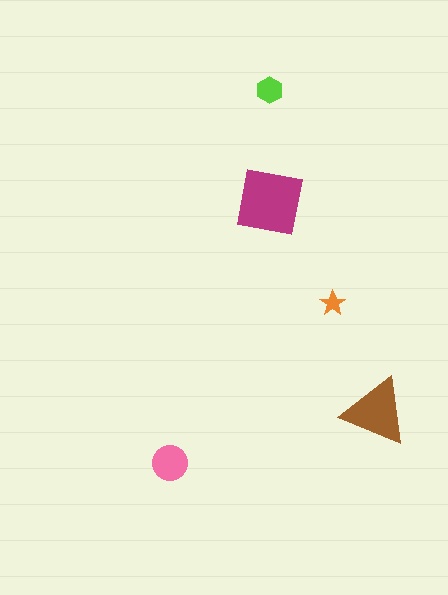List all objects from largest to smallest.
The magenta square, the brown triangle, the pink circle, the lime hexagon, the orange star.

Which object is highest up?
The lime hexagon is topmost.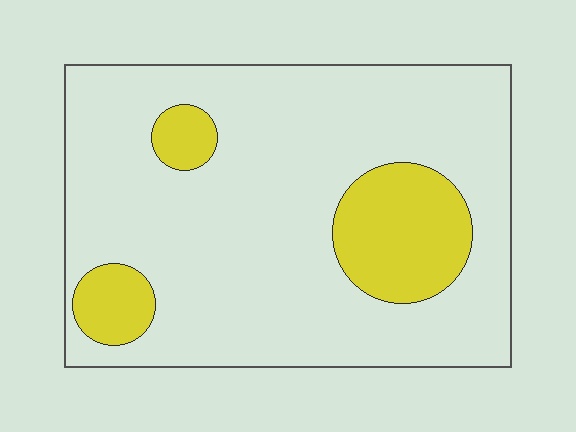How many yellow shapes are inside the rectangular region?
3.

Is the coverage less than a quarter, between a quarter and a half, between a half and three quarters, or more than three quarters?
Less than a quarter.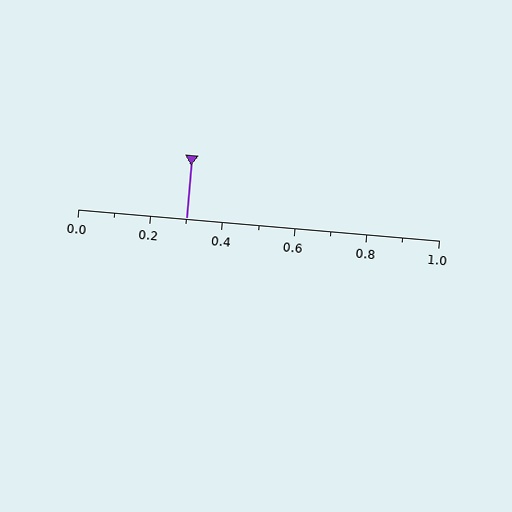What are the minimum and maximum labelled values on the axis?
The axis runs from 0.0 to 1.0.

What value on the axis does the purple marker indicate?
The marker indicates approximately 0.3.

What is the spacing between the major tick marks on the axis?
The major ticks are spaced 0.2 apart.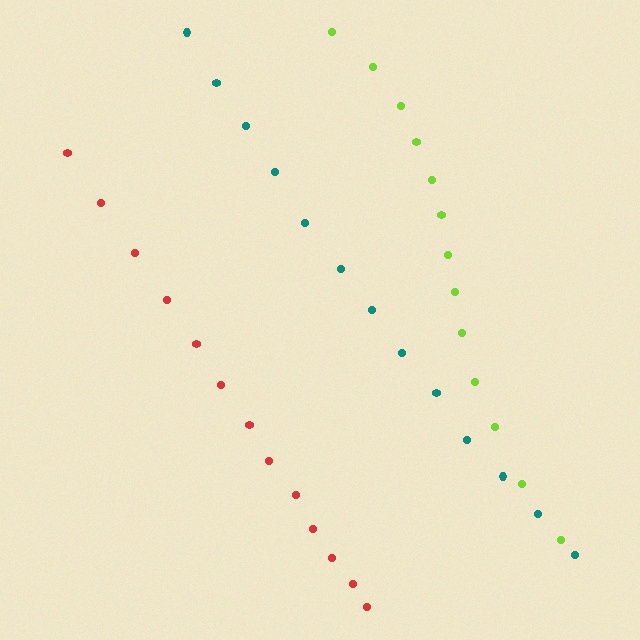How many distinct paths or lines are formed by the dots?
There are 3 distinct paths.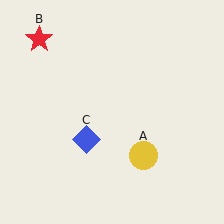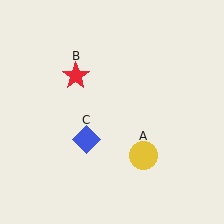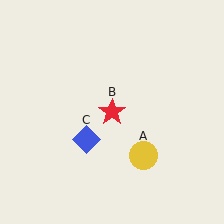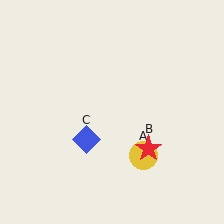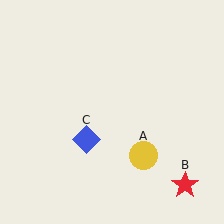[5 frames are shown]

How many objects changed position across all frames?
1 object changed position: red star (object B).